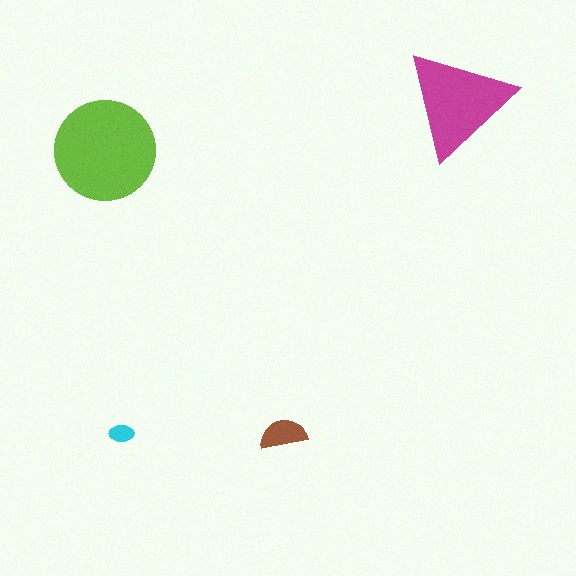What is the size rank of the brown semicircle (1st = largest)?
3rd.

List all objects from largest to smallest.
The lime circle, the magenta triangle, the brown semicircle, the cyan ellipse.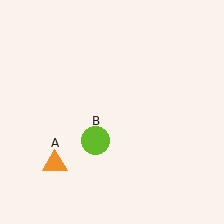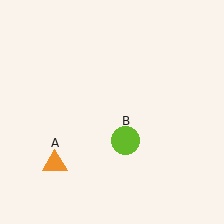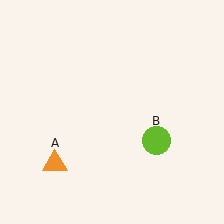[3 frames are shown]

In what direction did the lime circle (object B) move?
The lime circle (object B) moved right.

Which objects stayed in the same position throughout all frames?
Orange triangle (object A) remained stationary.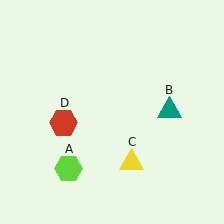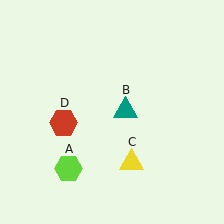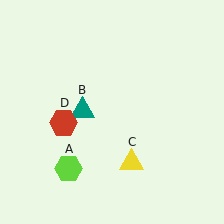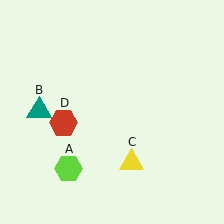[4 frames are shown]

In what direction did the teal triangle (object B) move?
The teal triangle (object B) moved left.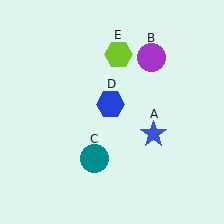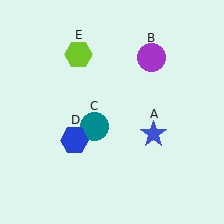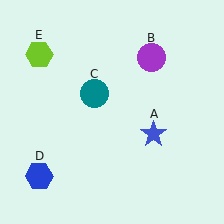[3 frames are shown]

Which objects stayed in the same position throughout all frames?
Blue star (object A) and purple circle (object B) remained stationary.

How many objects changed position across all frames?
3 objects changed position: teal circle (object C), blue hexagon (object D), lime hexagon (object E).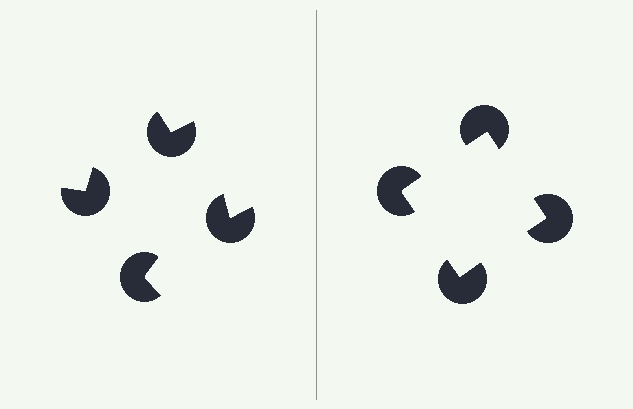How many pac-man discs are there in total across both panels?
8 — 4 on each side.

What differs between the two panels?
The pac-man discs are positioned identically on both sides; only the wedge orientations differ. On the right they align to a square; on the left they are misaligned.